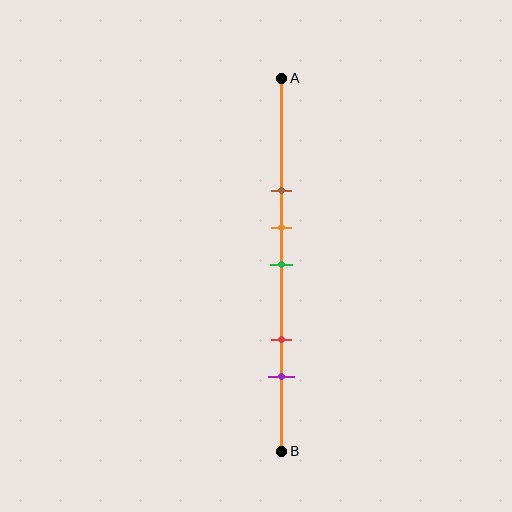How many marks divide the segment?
There are 5 marks dividing the segment.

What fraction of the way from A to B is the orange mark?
The orange mark is approximately 40% (0.4) of the way from A to B.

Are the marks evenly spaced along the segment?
No, the marks are not evenly spaced.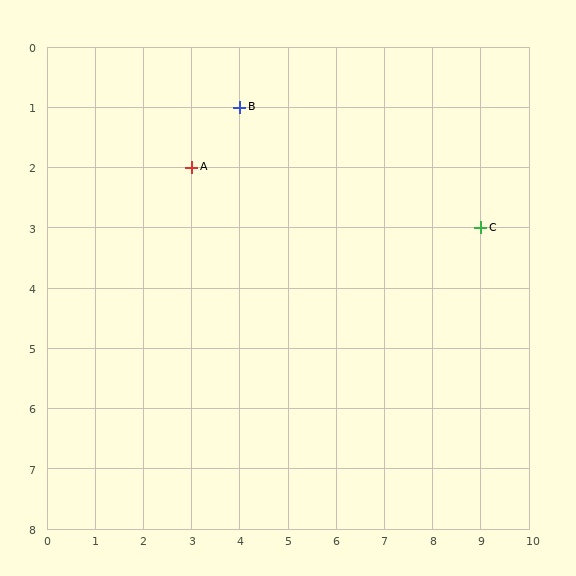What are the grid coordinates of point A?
Point A is at grid coordinates (3, 2).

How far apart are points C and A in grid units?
Points C and A are 6 columns and 1 row apart (about 6.1 grid units diagonally).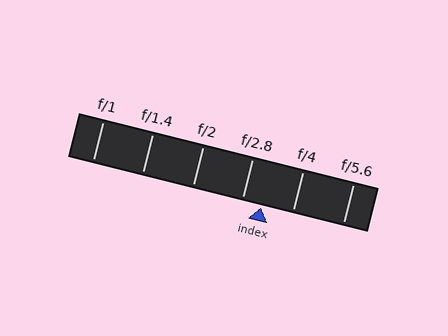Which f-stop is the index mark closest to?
The index mark is closest to f/2.8.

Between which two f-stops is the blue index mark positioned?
The index mark is between f/2.8 and f/4.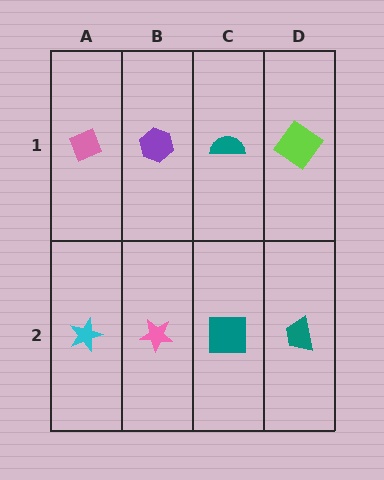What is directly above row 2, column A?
A pink diamond.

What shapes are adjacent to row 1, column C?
A teal square (row 2, column C), a purple hexagon (row 1, column B), a lime diamond (row 1, column D).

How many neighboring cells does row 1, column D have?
2.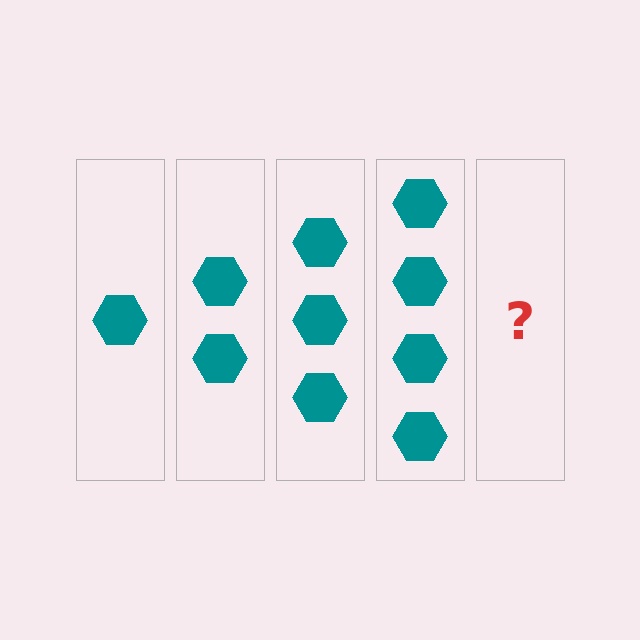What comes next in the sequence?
The next element should be 5 hexagons.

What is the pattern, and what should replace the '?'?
The pattern is that each step adds one more hexagon. The '?' should be 5 hexagons.